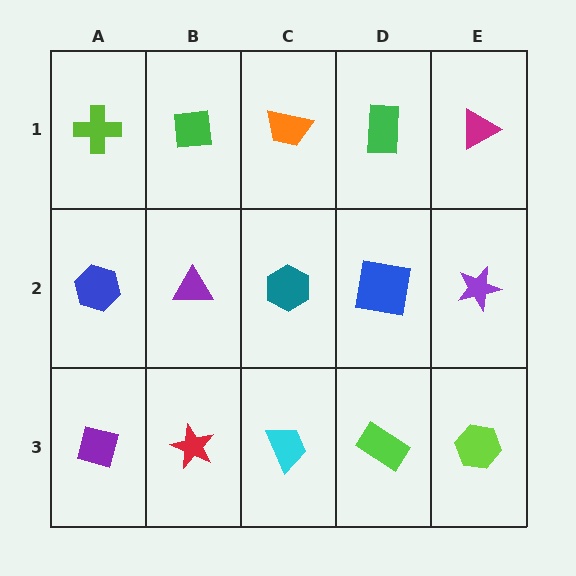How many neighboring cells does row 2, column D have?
4.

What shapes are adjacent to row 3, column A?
A blue hexagon (row 2, column A), a red star (row 3, column B).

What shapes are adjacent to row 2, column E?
A magenta triangle (row 1, column E), a lime hexagon (row 3, column E), a blue square (row 2, column D).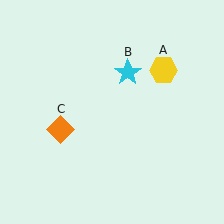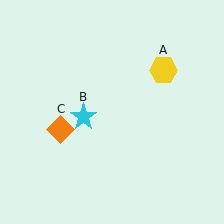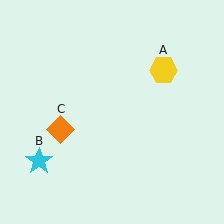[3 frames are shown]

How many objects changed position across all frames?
1 object changed position: cyan star (object B).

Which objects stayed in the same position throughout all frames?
Yellow hexagon (object A) and orange diamond (object C) remained stationary.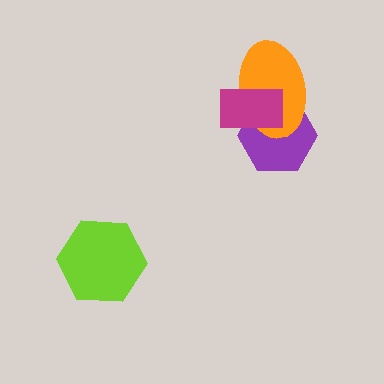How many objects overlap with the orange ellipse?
2 objects overlap with the orange ellipse.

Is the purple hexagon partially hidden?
Yes, it is partially covered by another shape.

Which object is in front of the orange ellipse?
The magenta rectangle is in front of the orange ellipse.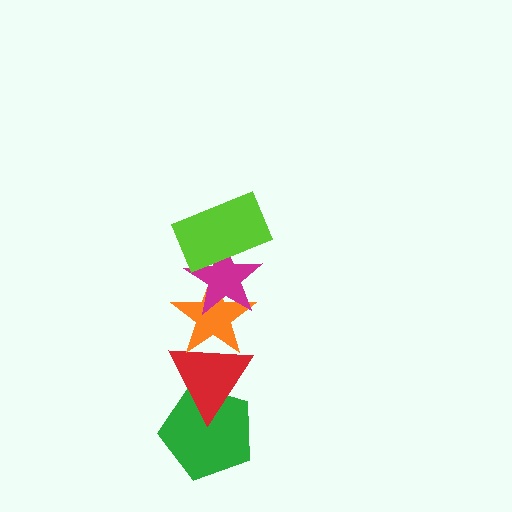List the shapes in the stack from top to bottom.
From top to bottom: the lime rectangle, the magenta star, the orange star, the red triangle, the green pentagon.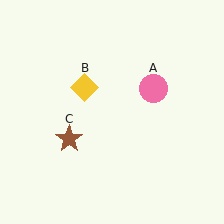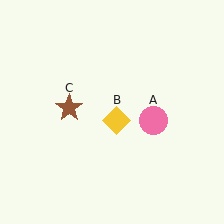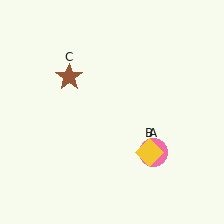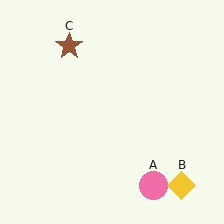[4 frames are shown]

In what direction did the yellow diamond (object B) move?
The yellow diamond (object B) moved down and to the right.